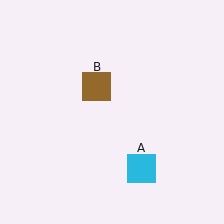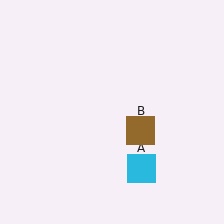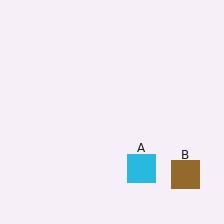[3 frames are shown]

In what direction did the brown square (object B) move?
The brown square (object B) moved down and to the right.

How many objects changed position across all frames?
1 object changed position: brown square (object B).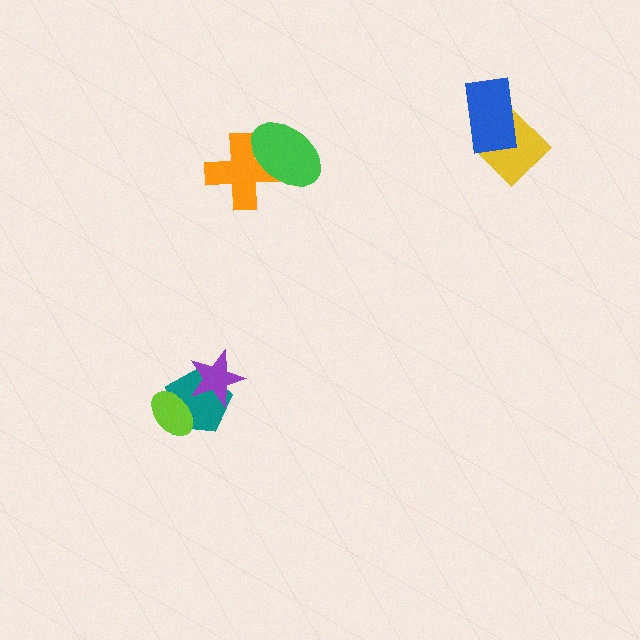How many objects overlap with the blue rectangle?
1 object overlaps with the blue rectangle.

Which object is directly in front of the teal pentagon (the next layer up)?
The purple star is directly in front of the teal pentagon.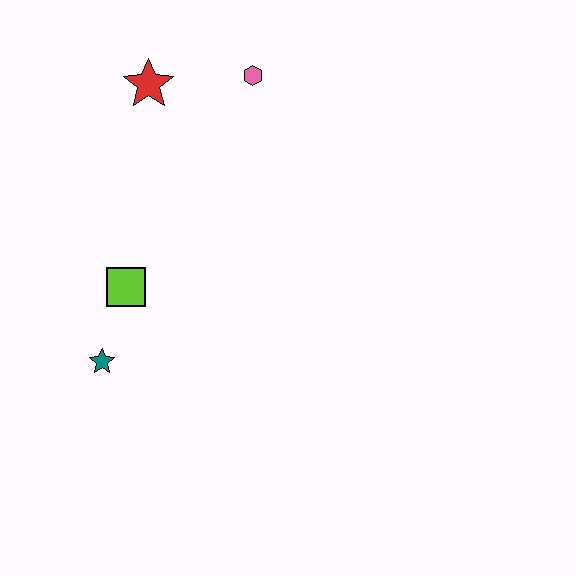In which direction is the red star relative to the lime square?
The red star is above the lime square.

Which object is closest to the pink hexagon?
The red star is closest to the pink hexagon.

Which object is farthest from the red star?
The teal star is farthest from the red star.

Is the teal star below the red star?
Yes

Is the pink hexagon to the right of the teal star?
Yes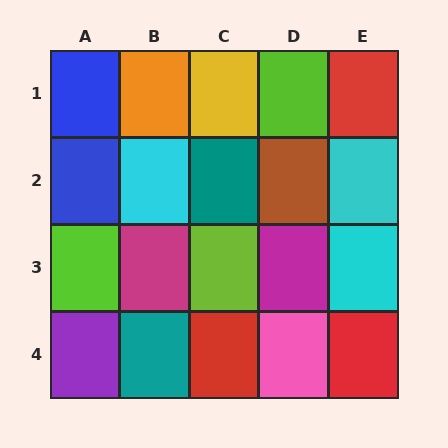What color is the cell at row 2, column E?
Cyan.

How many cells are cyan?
3 cells are cyan.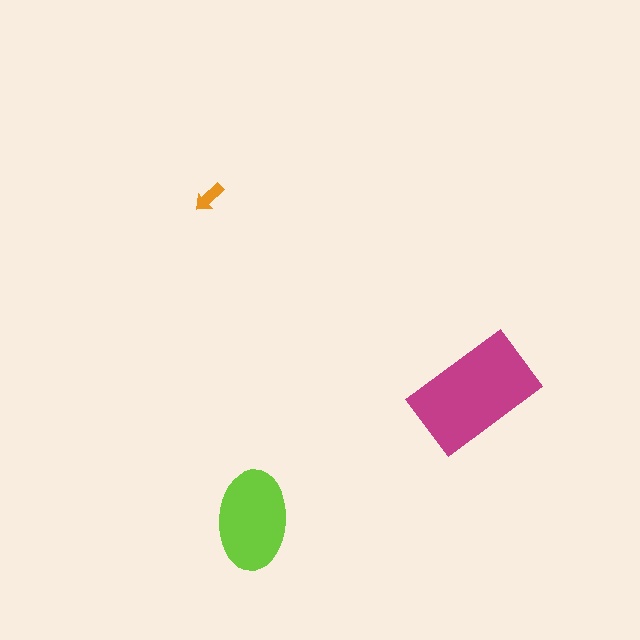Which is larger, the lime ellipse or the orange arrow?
The lime ellipse.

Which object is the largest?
The magenta rectangle.